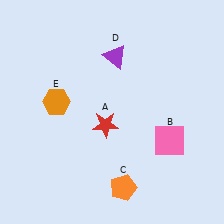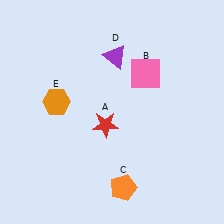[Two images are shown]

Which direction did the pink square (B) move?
The pink square (B) moved up.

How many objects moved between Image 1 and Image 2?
1 object moved between the two images.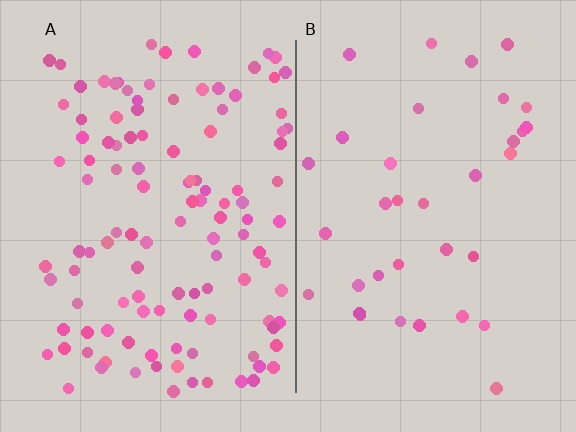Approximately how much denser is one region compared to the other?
Approximately 3.3× — region A over region B.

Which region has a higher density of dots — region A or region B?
A (the left).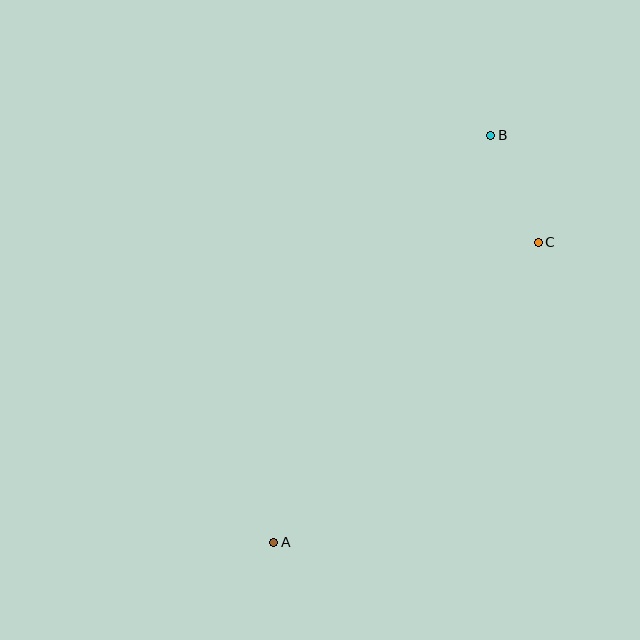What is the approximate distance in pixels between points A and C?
The distance between A and C is approximately 399 pixels.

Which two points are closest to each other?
Points B and C are closest to each other.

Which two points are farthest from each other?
Points A and B are farthest from each other.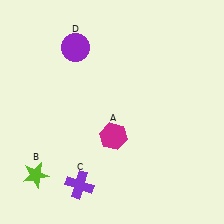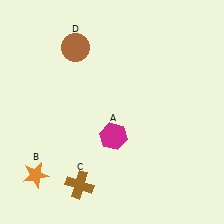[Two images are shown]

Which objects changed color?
B changed from lime to orange. C changed from purple to brown. D changed from purple to brown.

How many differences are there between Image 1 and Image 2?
There are 3 differences between the two images.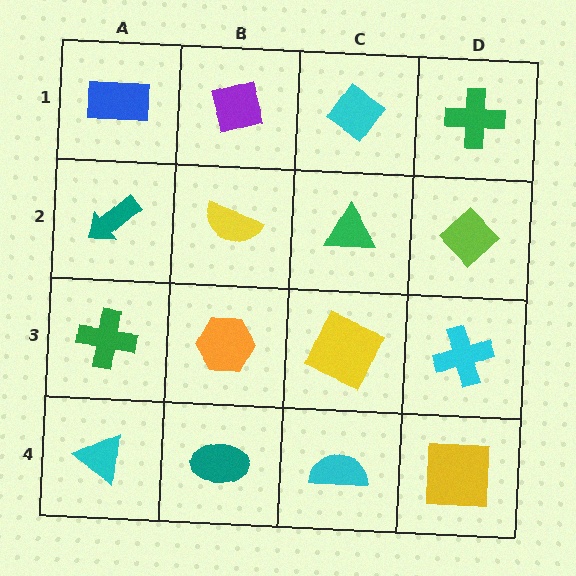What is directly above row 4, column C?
A yellow square.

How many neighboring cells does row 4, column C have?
3.